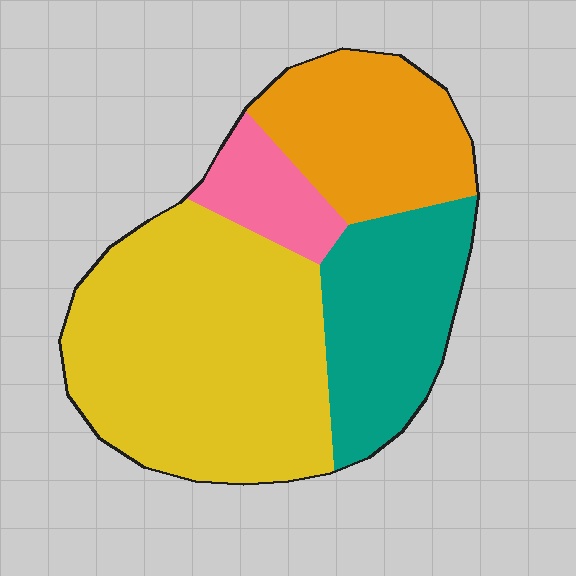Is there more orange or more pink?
Orange.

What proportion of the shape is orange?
Orange covers 21% of the shape.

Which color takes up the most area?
Yellow, at roughly 45%.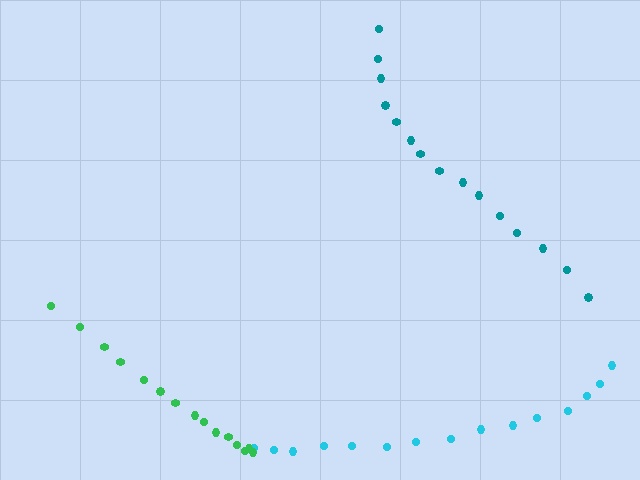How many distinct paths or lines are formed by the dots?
There are 3 distinct paths.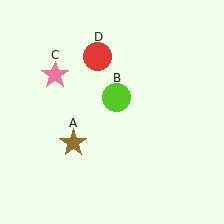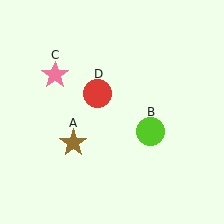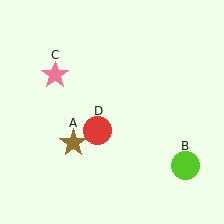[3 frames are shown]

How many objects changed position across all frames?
2 objects changed position: lime circle (object B), red circle (object D).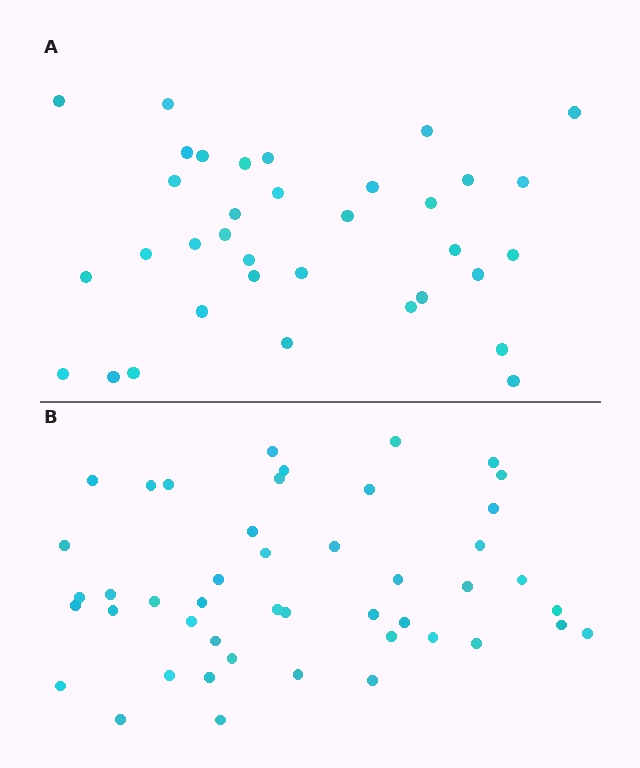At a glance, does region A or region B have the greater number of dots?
Region B (the bottom region) has more dots.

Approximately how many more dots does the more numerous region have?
Region B has roughly 12 or so more dots than region A.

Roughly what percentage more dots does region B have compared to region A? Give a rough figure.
About 30% more.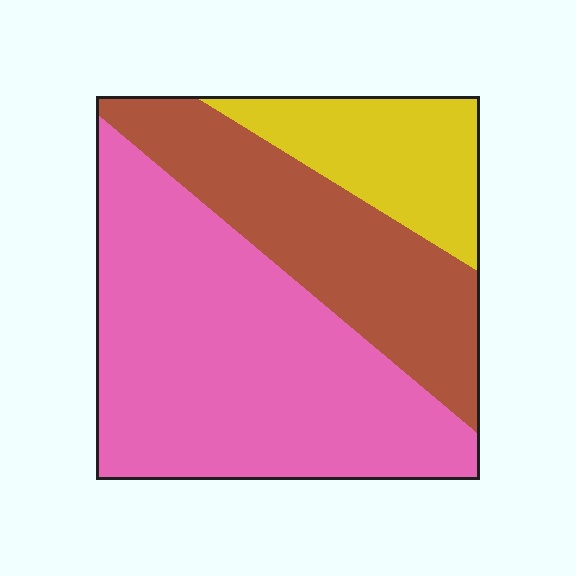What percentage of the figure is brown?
Brown covers around 30% of the figure.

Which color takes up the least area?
Yellow, at roughly 15%.